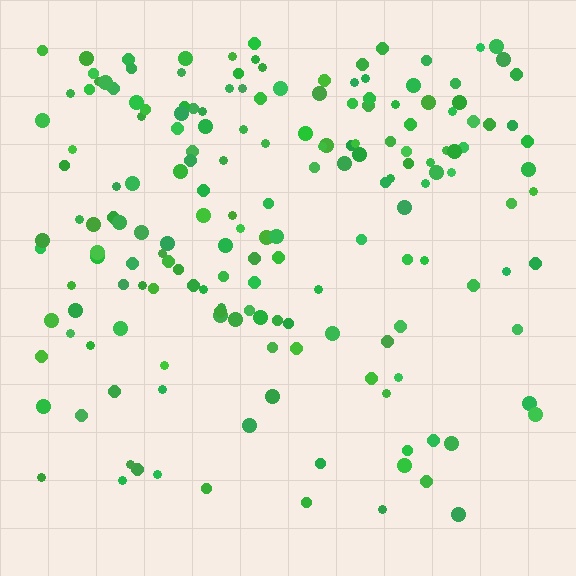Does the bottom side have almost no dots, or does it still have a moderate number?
Still a moderate number, just noticeably fewer than the top.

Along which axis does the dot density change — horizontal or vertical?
Vertical.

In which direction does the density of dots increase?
From bottom to top, with the top side densest.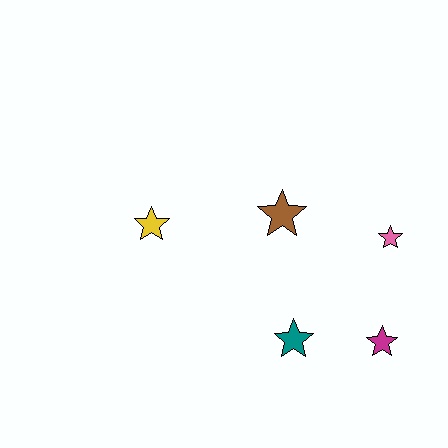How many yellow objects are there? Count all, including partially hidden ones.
There is 1 yellow object.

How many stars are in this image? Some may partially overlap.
There are 5 stars.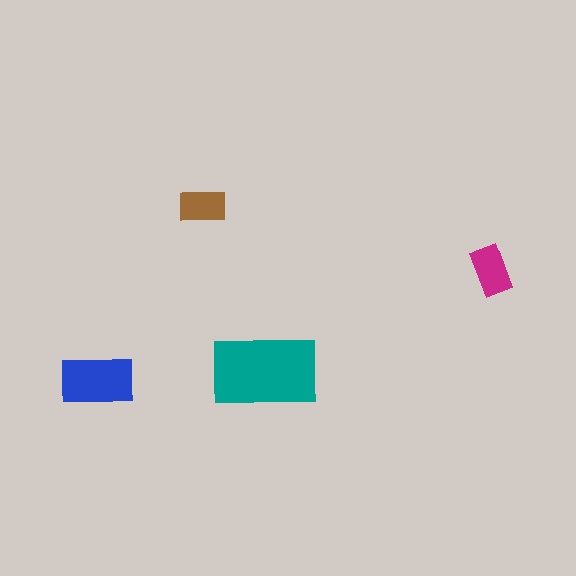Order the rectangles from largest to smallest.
the teal one, the blue one, the magenta one, the brown one.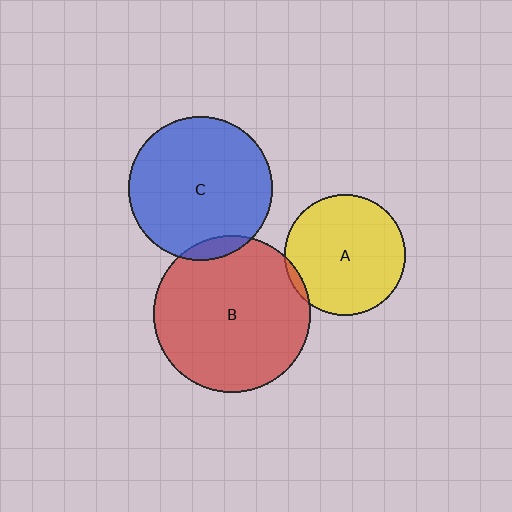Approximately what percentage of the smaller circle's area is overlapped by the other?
Approximately 5%.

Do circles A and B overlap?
Yes.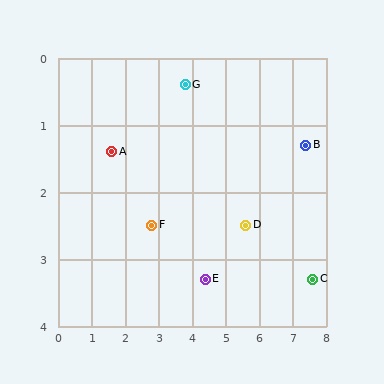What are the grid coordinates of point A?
Point A is at approximately (1.6, 1.4).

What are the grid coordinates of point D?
Point D is at approximately (5.6, 2.5).